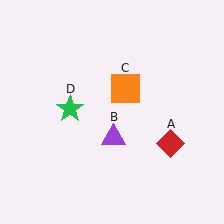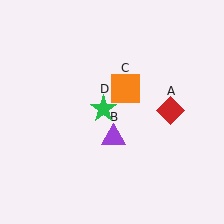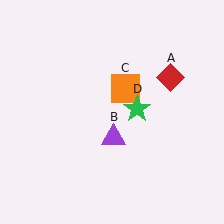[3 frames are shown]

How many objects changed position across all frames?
2 objects changed position: red diamond (object A), green star (object D).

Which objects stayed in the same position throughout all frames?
Purple triangle (object B) and orange square (object C) remained stationary.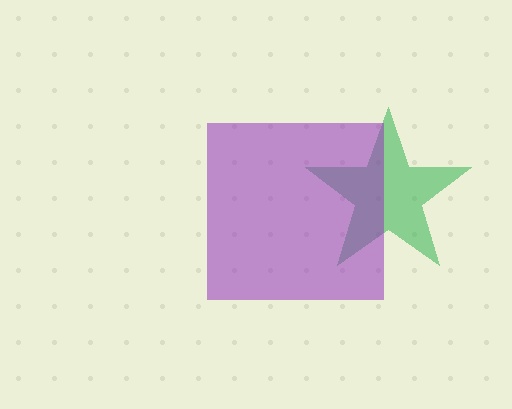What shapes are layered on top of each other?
The layered shapes are: a green star, a purple square.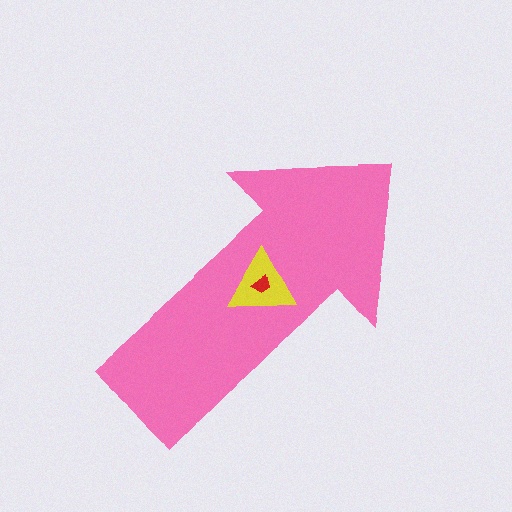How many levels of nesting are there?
3.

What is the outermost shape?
The pink arrow.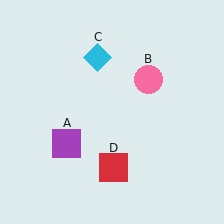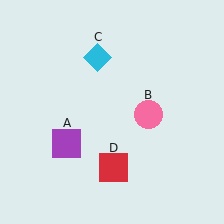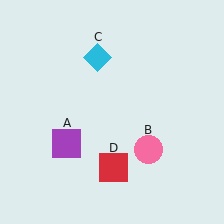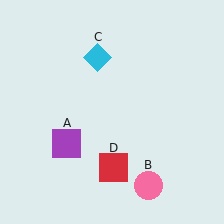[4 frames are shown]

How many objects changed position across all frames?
1 object changed position: pink circle (object B).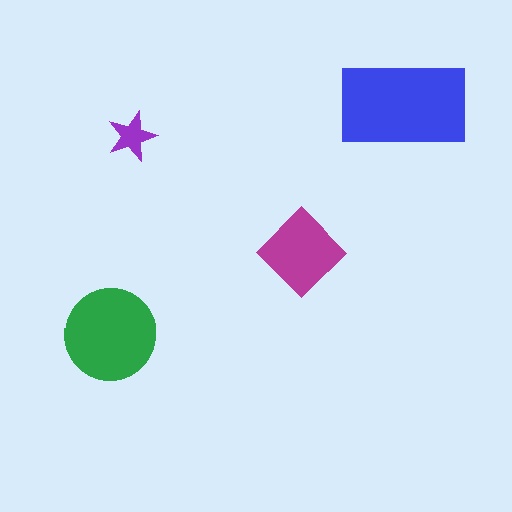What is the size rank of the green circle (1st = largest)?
2nd.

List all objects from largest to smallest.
The blue rectangle, the green circle, the magenta diamond, the purple star.